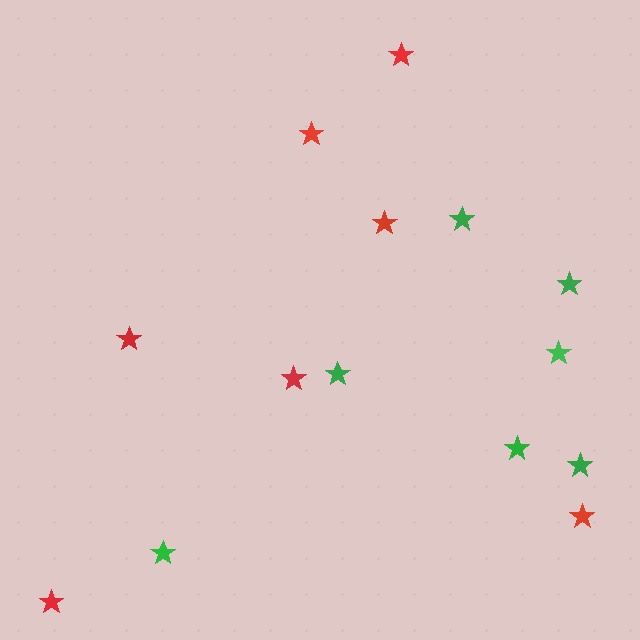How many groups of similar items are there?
There are 2 groups: one group of green stars (7) and one group of red stars (7).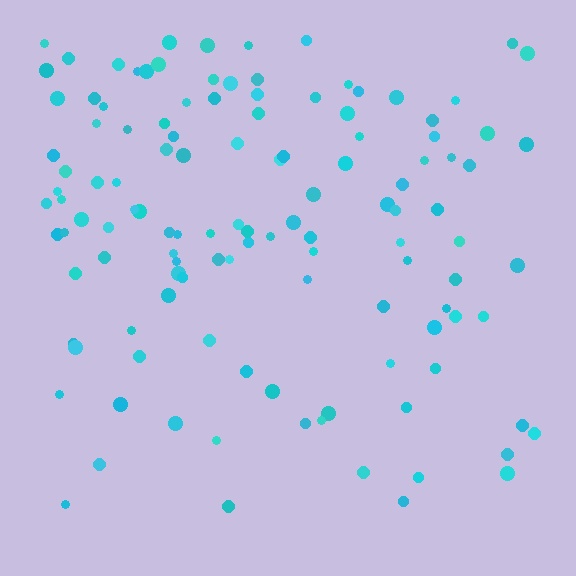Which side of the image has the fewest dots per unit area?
The bottom.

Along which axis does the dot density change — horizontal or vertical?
Vertical.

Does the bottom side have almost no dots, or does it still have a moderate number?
Still a moderate number, just noticeably fewer than the top.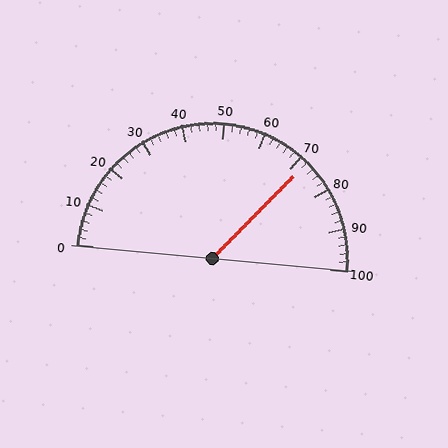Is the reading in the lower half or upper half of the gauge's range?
The reading is in the upper half of the range (0 to 100).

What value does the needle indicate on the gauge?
The needle indicates approximately 72.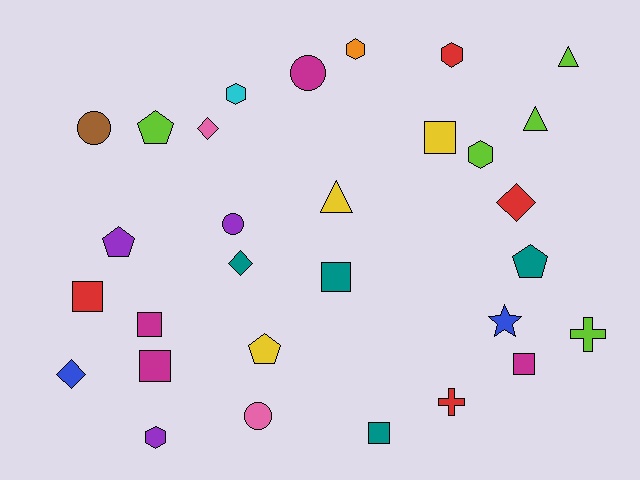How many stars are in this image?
There is 1 star.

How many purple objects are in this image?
There are 3 purple objects.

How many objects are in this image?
There are 30 objects.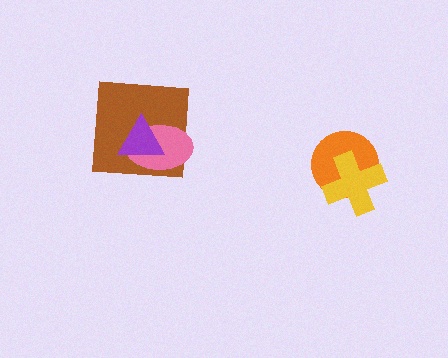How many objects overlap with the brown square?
2 objects overlap with the brown square.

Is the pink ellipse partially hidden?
Yes, it is partially covered by another shape.